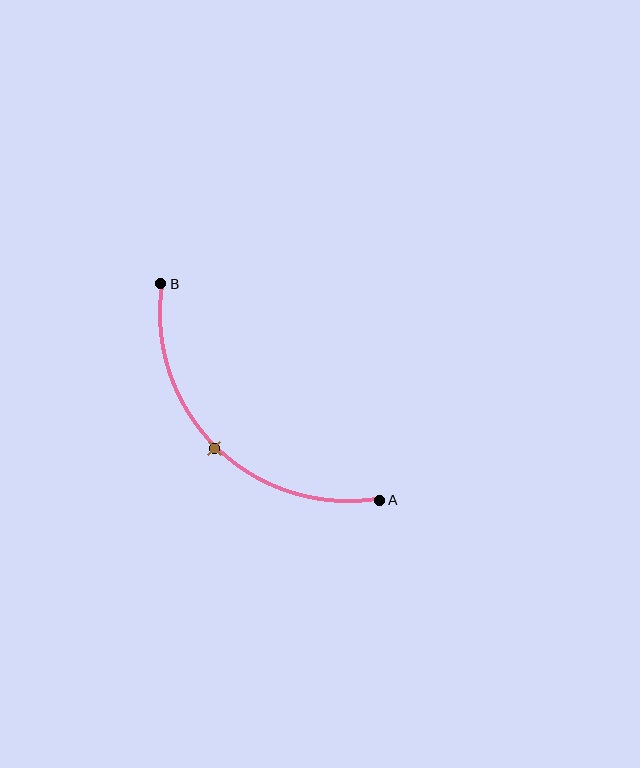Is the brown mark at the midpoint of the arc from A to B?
Yes. The brown mark lies on the arc at equal arc-length from both A and B — it is the arc midpoint.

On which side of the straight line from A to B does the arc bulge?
The arc bulges below and to the left of the straight line connecting A and B.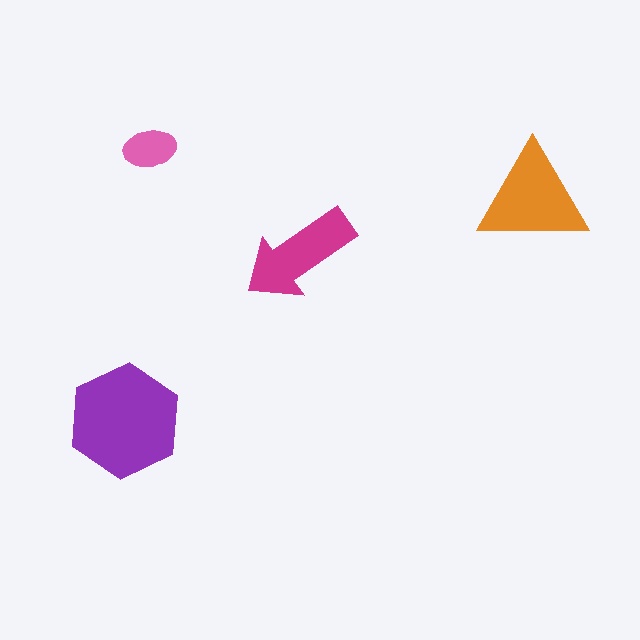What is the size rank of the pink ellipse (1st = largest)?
4th.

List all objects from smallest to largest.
The pink ellipse, the magenta arrow, the orange triangle, the purple hexagon.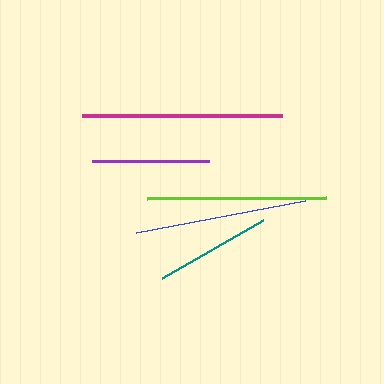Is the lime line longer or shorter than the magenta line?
The magenta line is longer than the lime line.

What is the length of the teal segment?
The teal segment is approximately 116 pixels long.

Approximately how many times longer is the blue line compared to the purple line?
The blue line is approximately 1.5 times the length of the purple line.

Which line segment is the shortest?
The teal line is the shortest at approximately 116 pixels.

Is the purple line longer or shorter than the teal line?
The purple line is longer than the teal line.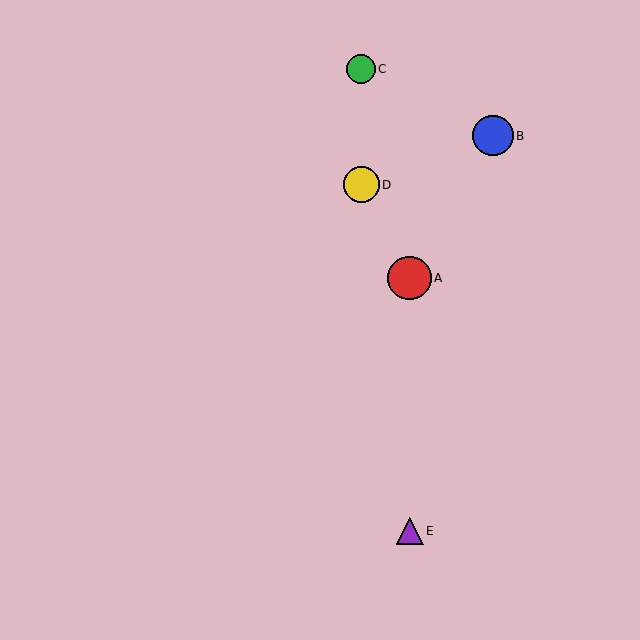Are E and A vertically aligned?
Yes, both are at x≈410.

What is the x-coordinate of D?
Object D is at x≈361.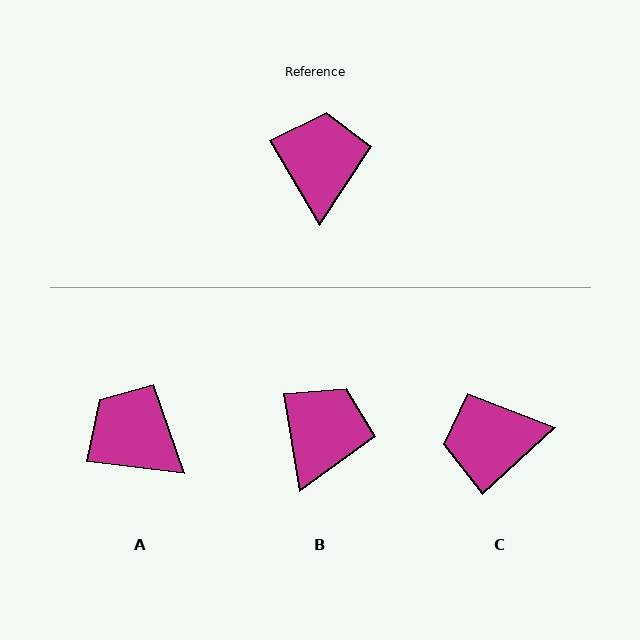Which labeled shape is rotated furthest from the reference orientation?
C, about 102 degrees away.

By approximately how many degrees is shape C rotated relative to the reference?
Approximately 102 degrees counter-clockwise.